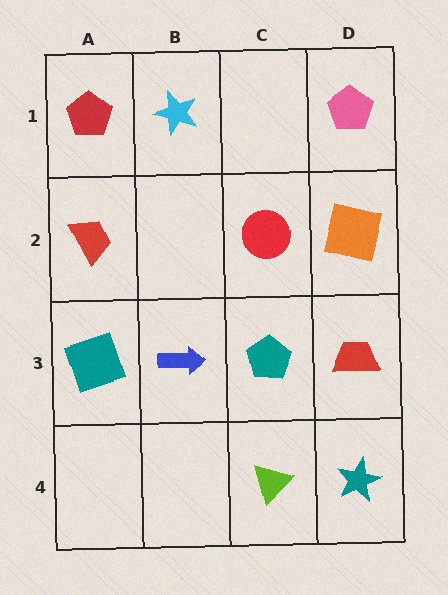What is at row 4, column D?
A teal star.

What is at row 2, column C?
A red circle.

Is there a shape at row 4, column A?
No, that cell is empty.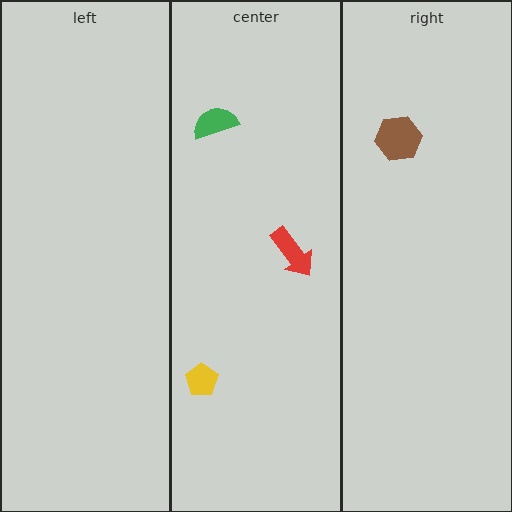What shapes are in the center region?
The green semicircle, the red arrow, the yellow pentagon.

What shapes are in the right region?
The brown hexagon.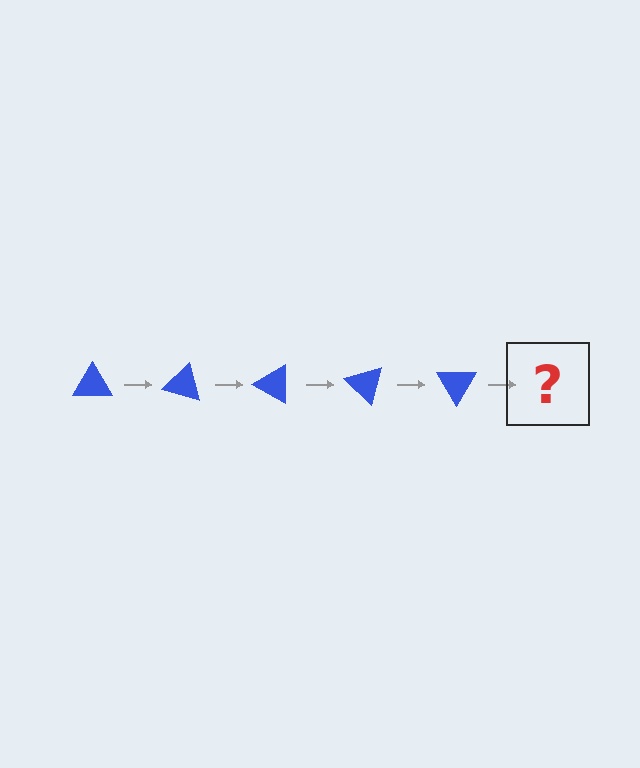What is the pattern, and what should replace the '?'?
The pattern is that the triangle rotates 15 degrees each step. The '?' should be a blue triangle rotated 75 degrees.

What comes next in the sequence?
The next element should be a blue triangle rotated 75 degrees.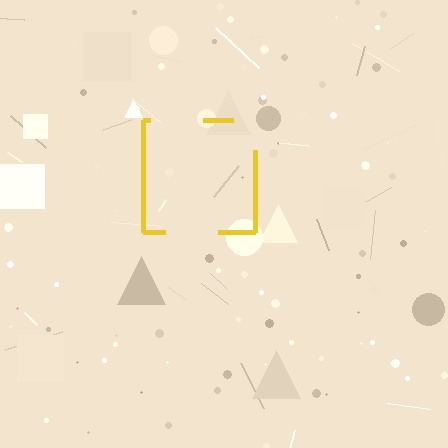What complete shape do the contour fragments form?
The contour fragments form a square.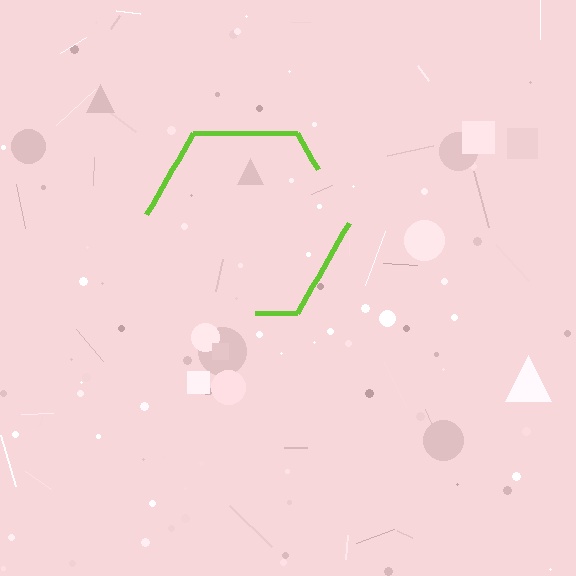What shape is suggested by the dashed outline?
The dashed outline suggests a hexagon.